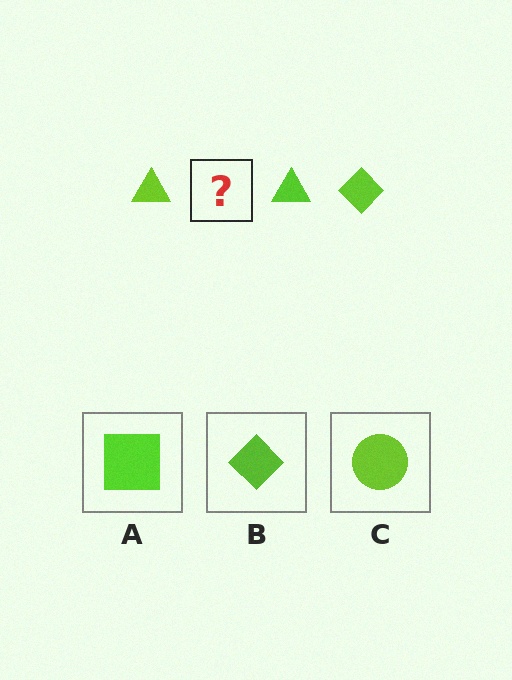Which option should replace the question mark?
Option B.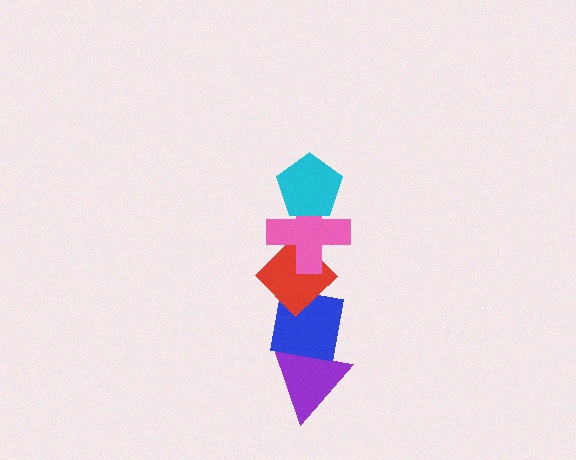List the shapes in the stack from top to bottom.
From top to bottom: the cyan pentagon, the pink cross, the red diamond, the blue square, the purple triangle.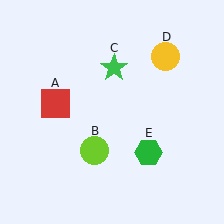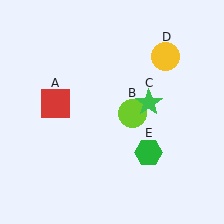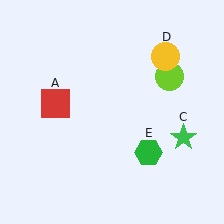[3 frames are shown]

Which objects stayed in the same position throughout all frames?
Red square (object A) and yellow circle (object D) and green hexagon (object E) remained stationary.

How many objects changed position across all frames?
2 objects changed position: lime circle (object B), green star (object C).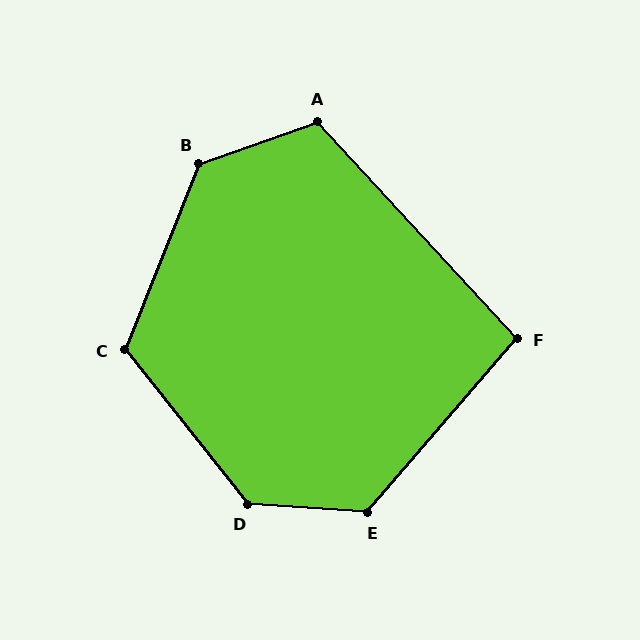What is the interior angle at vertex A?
Approximately 113 degrees (obtuse).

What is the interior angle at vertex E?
Approximately 127 degrees (obtuse).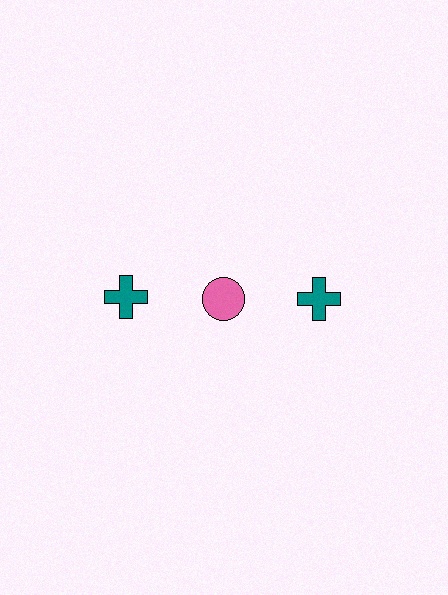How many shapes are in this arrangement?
There are 3 shapes arranged in a grid pattern.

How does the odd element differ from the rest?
It differs in both color (pink instead of teal) and shape (circle instead of cross).